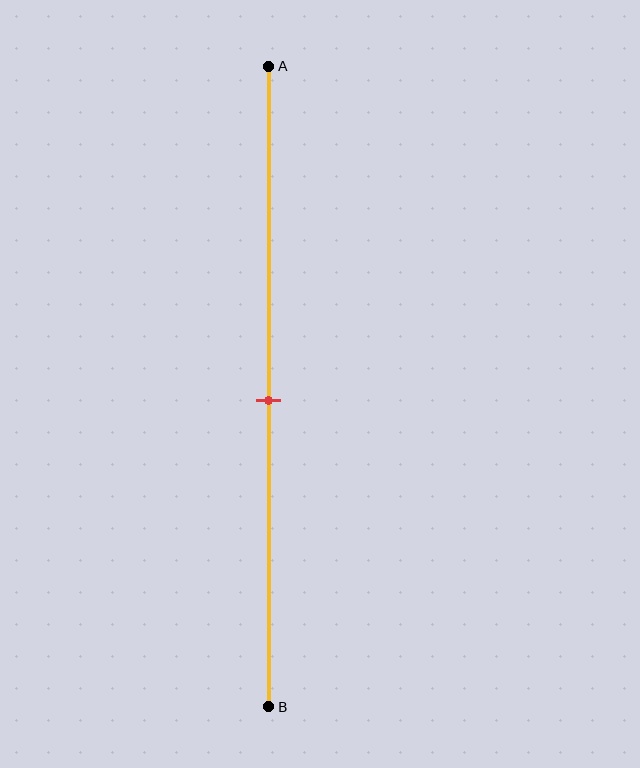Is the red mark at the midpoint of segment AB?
Yes, the mark is approximately at the midpoint.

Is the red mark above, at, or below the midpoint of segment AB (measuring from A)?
The red mark is approximately at the midpoint of segment AB.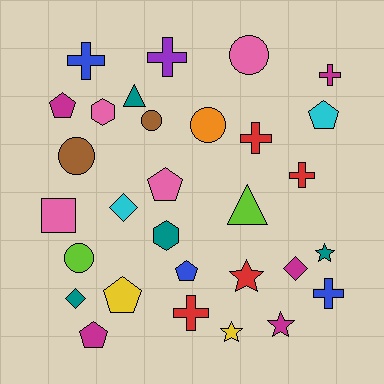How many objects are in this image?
There are 30 objects.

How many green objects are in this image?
There are no green objects.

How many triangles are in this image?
There are 2 triangles.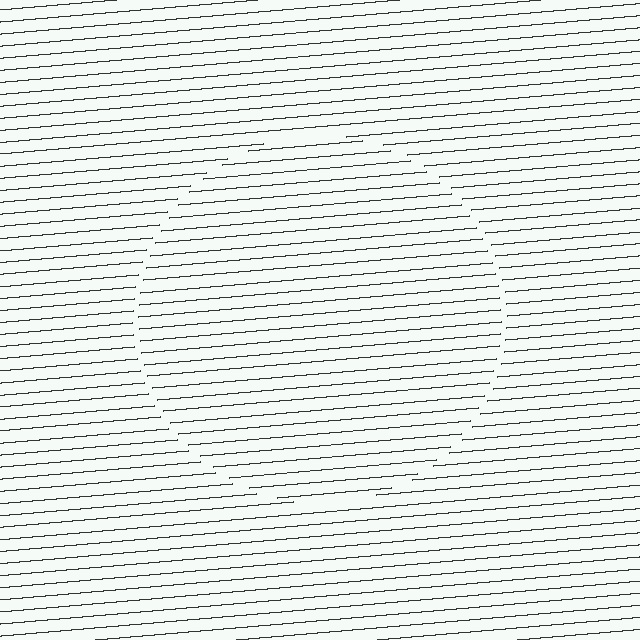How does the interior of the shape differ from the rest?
The interior of the shape contains the same grating, shifted by half a period — the contour is defined by the phase discontinuity where line-ends from the inner and outer gratings abut.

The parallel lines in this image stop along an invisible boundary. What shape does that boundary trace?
An illusory circle. The interior of the shape contains the same grating, shifted by half a period — the contour is defined by the phase discontinuity where line-ends from the inner and outer gratings abut.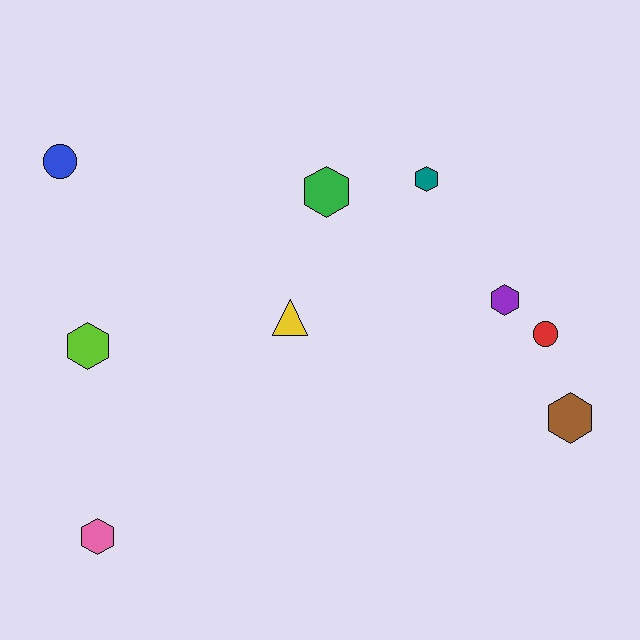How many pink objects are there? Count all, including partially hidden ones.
There is 1 pink object.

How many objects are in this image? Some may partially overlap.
There are 9 objects.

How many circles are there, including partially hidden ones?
There are 2 circles.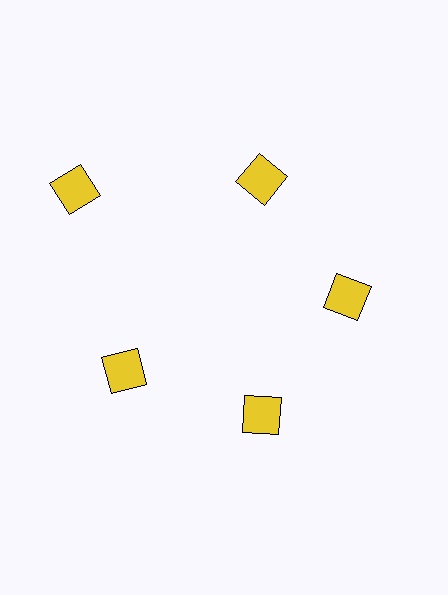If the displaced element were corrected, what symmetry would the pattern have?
It would have 5-fold rotational symmetry — the pattern would map onto itself every 72 degrees.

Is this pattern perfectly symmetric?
No. The 5 yellow squares are arranged in a ring, but one element near the 10 o'clock position is pushed outward from the center, breaking the 5-fold rotational symmetry.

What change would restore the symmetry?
The symmetry would be restored by moving it inward, back onto the ring so that all 5 squares sit at equal angles and equal distance from the center.